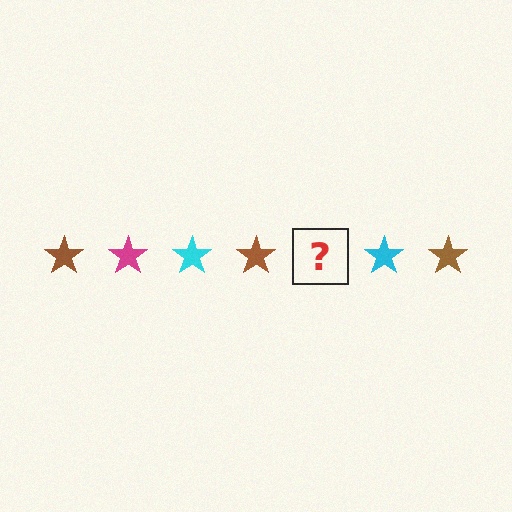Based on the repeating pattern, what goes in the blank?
The blank should be a magenta star.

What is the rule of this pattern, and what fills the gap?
The rule is that the pattern cycles through brown, magenta, cyan stars. The gap should be filled with a magenta star.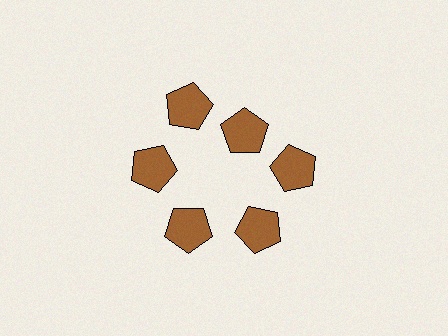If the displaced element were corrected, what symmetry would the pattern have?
It would have 6-fold rotational symmetry — the pattern would map onto itself every 60 degrees.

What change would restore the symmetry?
The symmetry would be restored by moving it outward, back onto the ring so that all 6 pentagons sit at equal angles and equal distance from the center.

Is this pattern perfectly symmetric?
No. The 6 brown pentagons are arranged in a ring, but one element near the 1 o'clock position is pulled inward toward the center, breaking the 6-fold rotational symmetry.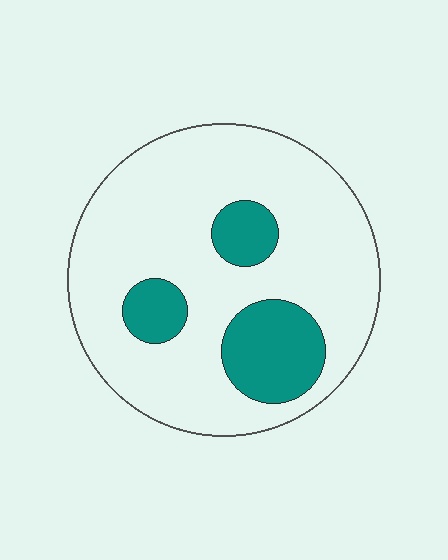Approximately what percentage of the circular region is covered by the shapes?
Approximately 20%.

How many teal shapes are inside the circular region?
3.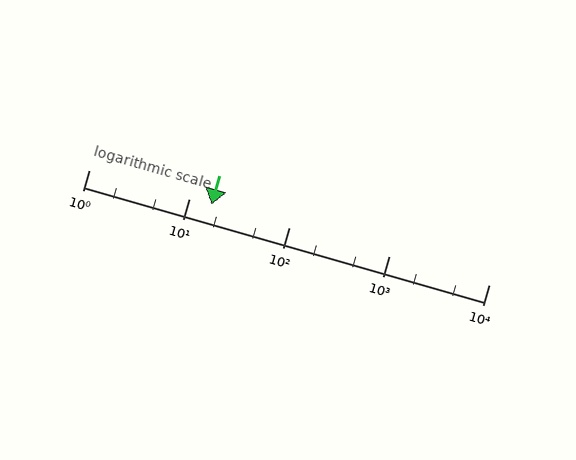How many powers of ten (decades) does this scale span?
The scale spans 4 decades, from 1 to 10000.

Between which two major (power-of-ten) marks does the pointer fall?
The pointer is between 10 and 100.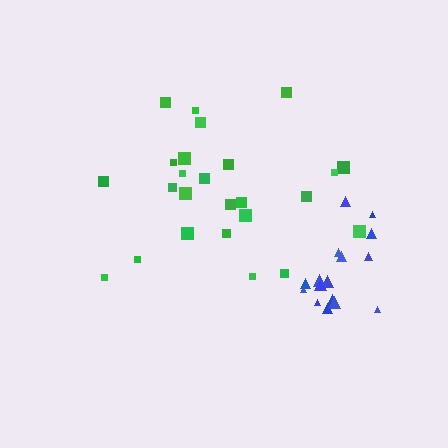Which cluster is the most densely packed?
Blue.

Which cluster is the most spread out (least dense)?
Green.